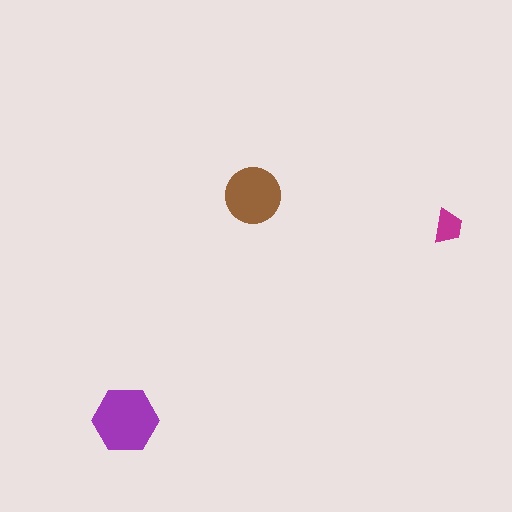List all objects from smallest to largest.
The magenta trapezoid, the brown circle, the purple hexagon.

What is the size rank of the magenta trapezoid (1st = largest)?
3rd.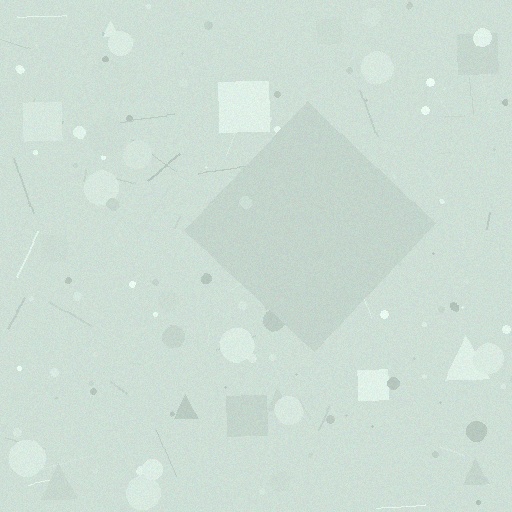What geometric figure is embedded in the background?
A diamond is embedded in the background.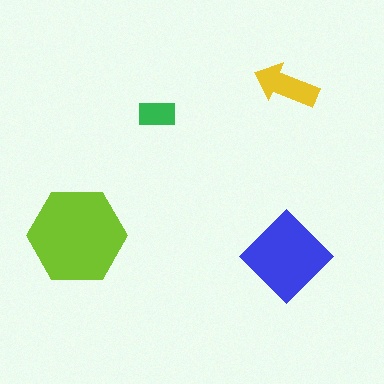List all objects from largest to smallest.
The lime hexagon, the blue diamond, the yellow arrow, the green rectangle.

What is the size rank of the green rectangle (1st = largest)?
4th.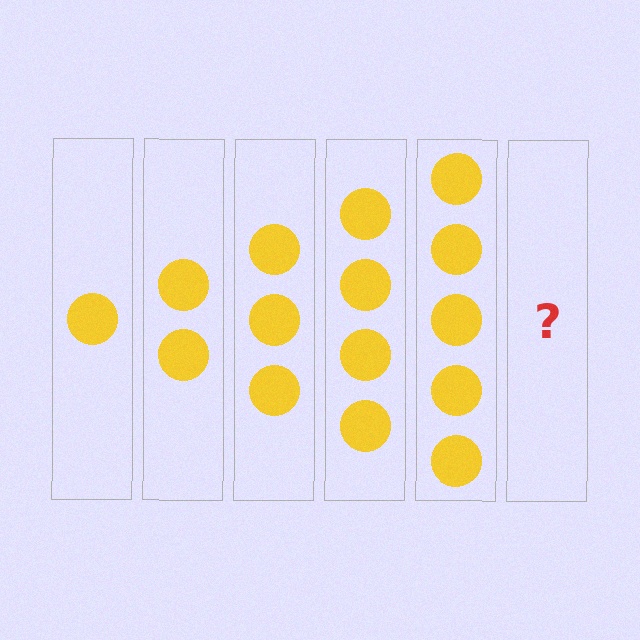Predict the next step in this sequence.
The next step is 6 circles.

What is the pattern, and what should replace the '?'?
The pattern is that each step adds one more circle. The '?' should be 6 circles.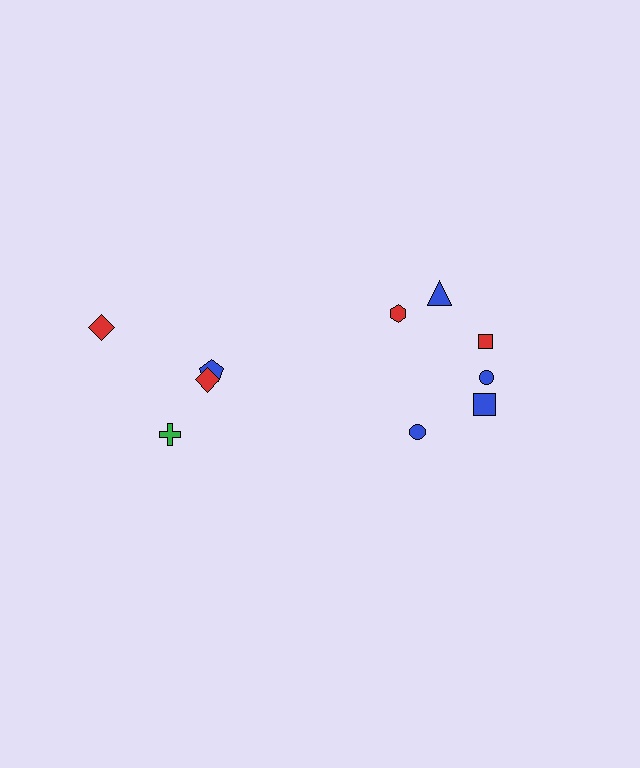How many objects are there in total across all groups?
There are 10 objects.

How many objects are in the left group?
There are 4 objects.